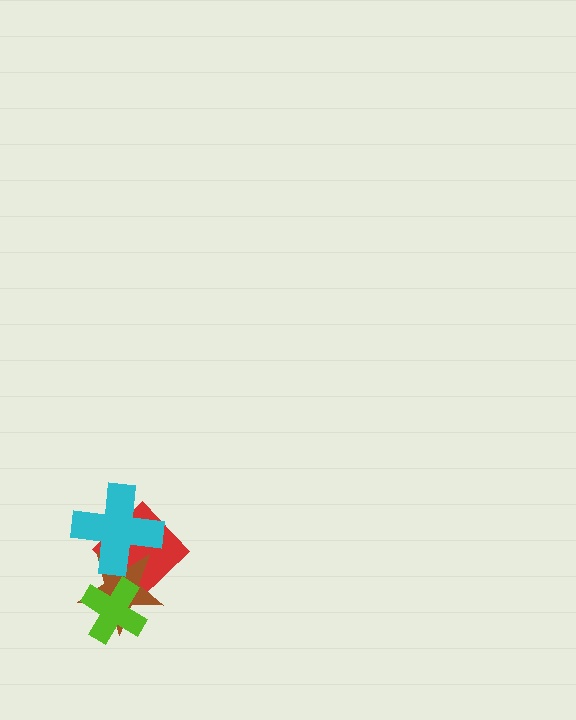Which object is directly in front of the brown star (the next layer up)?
The lime cross is directly in front of the brown star.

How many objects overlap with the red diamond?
3 objects overlap with the red diamond.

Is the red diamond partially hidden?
Yes, it is partially covered by another shape.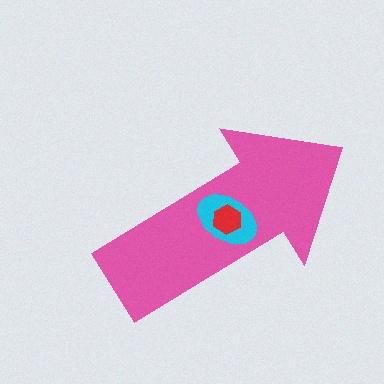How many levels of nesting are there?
3.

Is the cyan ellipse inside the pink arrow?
Yes.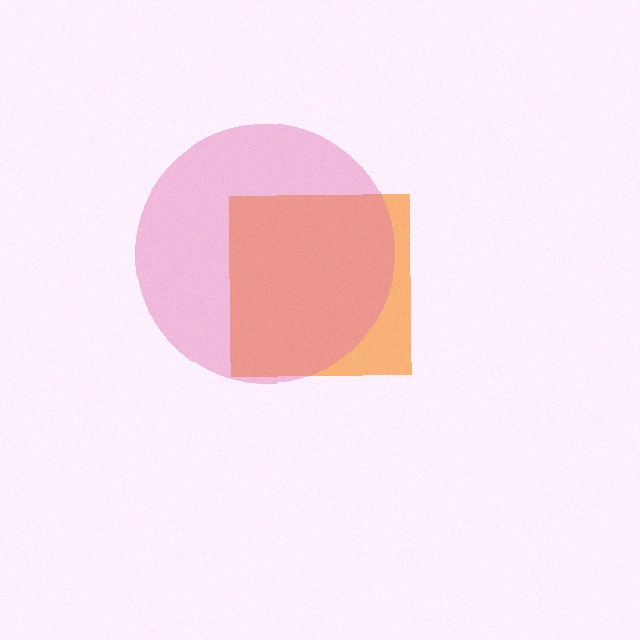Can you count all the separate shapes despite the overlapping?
Yes, there are 2 separate shapes.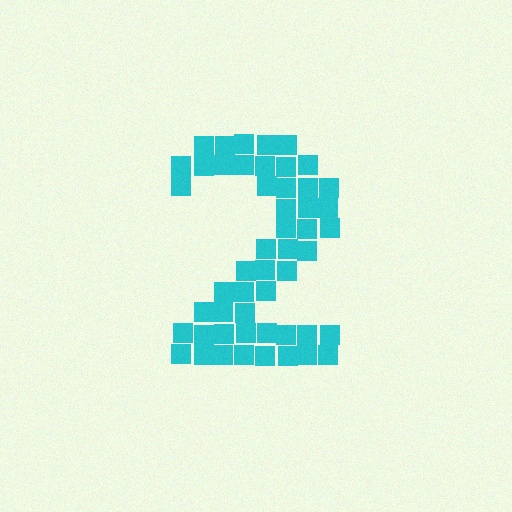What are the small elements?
The small elements are squares.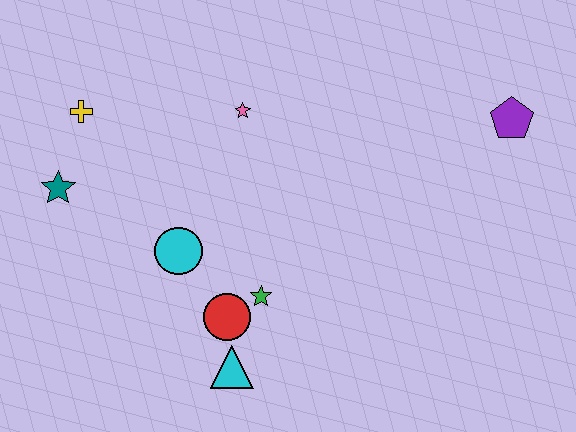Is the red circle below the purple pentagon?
Yes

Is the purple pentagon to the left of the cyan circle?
No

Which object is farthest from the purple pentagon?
The teal star is farthest from the purple pentagon.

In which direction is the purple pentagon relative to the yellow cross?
The purple pentagon is to the right of the yellow cross.